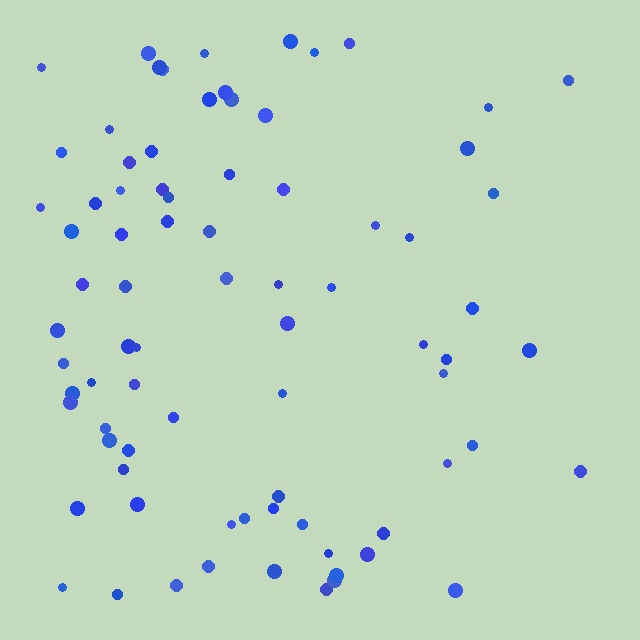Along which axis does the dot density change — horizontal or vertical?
Horizontal.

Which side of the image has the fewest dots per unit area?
The right.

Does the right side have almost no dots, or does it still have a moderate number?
Still a moderate number, just noticeably fewer than the left.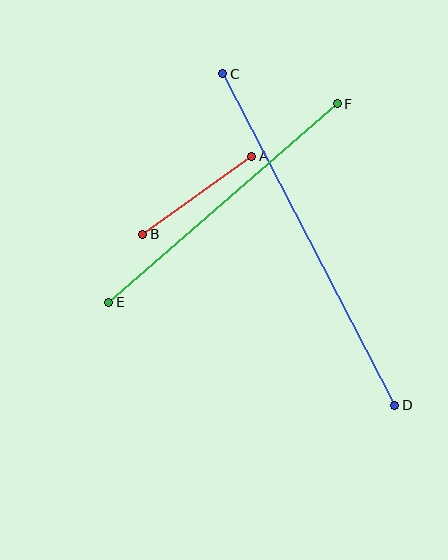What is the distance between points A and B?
The distance is approximately 134 pixels.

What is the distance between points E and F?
The distance is approximately 303 pixels.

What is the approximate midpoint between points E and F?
The midpoint is at approximately (223, 203) pixels.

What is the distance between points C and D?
The distance is approximately 374 pixels.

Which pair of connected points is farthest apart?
Points C and D are farthest apart.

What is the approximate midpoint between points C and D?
The midpoint is at approximately (309, 239) pixels.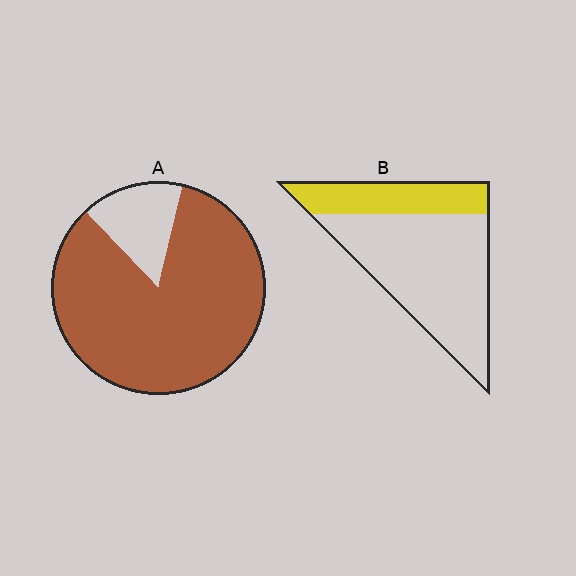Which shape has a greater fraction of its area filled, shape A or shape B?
Shape A.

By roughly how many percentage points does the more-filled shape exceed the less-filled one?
By roughly 55 percentage points (A over B).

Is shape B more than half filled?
No.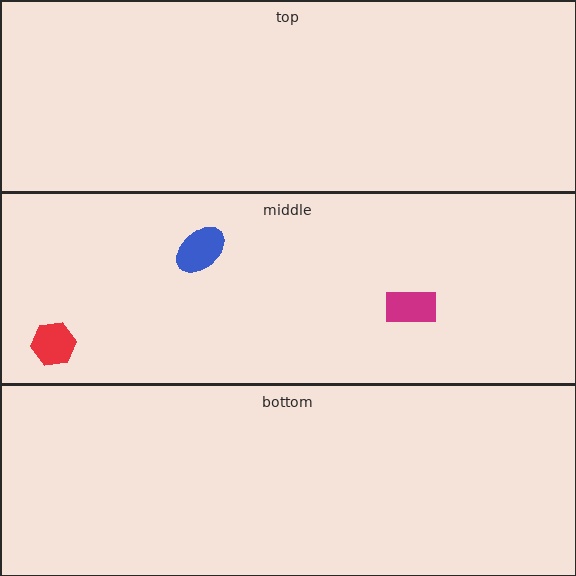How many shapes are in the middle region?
3.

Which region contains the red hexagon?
The middle region.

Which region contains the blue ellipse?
The middle region.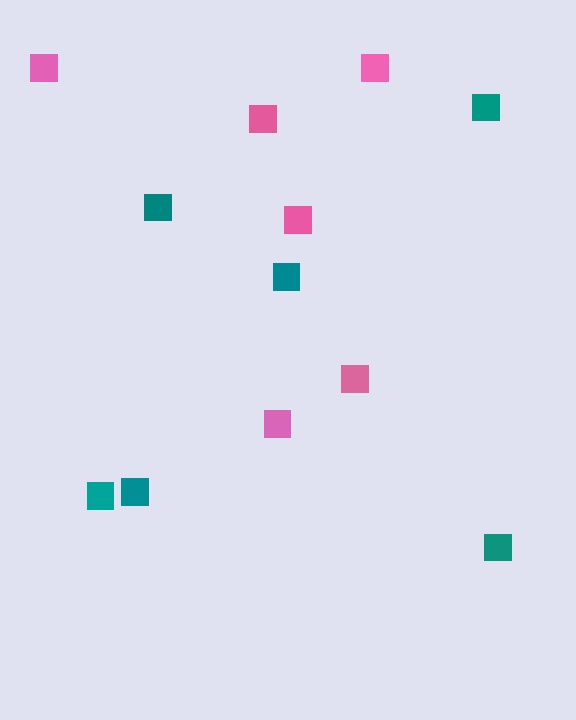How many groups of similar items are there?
There are 2 groups: one group of teal squares (6) and one group of pink squares (6).